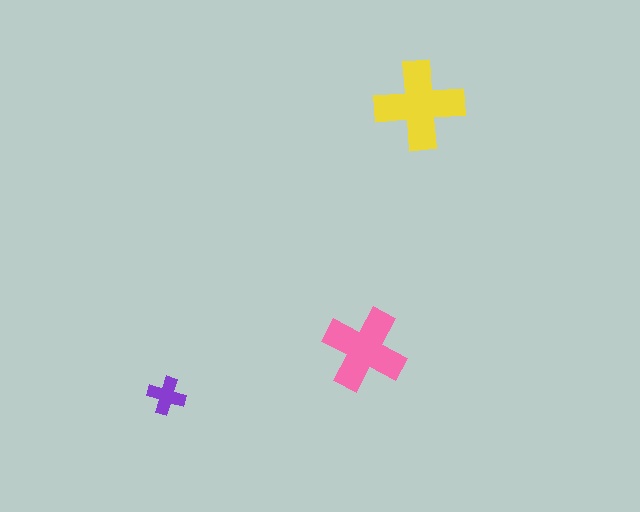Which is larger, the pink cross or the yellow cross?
The yellow one.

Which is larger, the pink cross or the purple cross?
The pink one.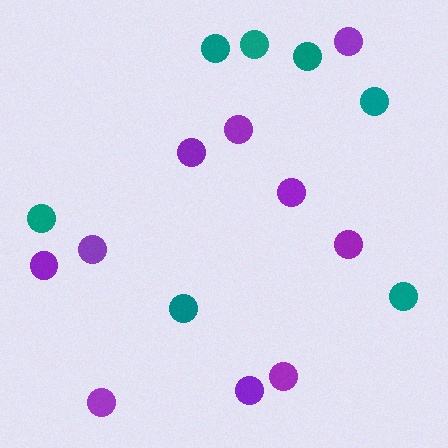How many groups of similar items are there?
There are 2 groups: one group of teal circles (7) and one group of purple circles (10).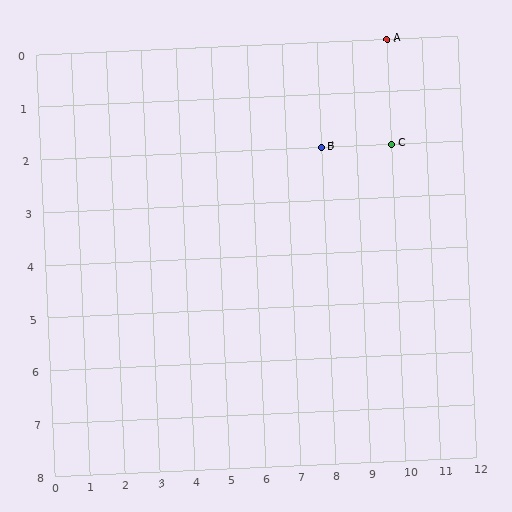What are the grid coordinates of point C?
Point C is at grid coordinates (10, 2).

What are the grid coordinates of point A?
Point A is at grid coordinates (10, 0).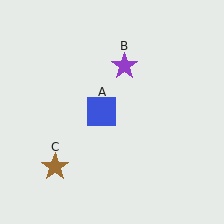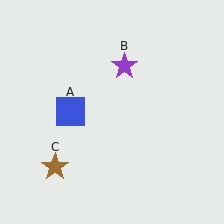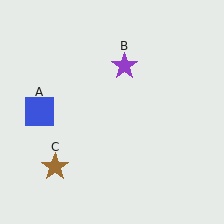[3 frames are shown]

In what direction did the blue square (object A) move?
The blue square (object A) moved left.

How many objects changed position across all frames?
1 object changed position: blue square (object A).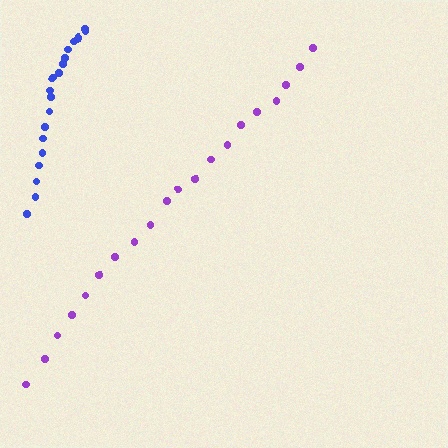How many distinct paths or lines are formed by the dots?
There are 2 distinct paths.